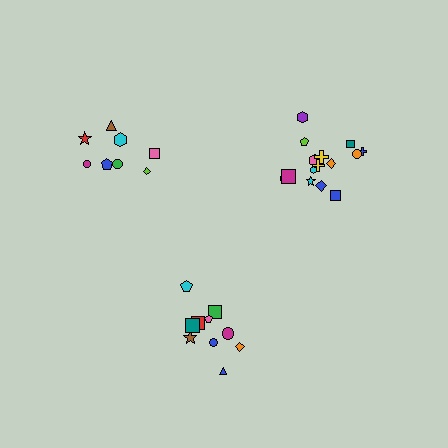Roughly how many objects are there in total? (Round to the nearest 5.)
Roughly 35 objects in total.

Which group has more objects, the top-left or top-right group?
The top-right group.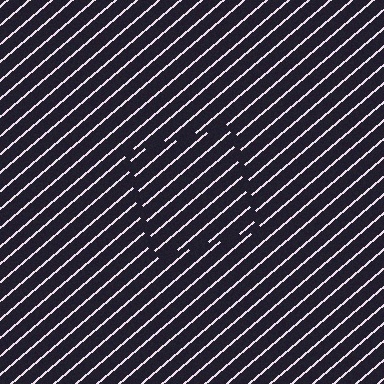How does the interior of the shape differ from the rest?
The interior of the shape contains the same grating, shifted by half a period — the contour is defined by the phase discontinuity where line-ends from the inner and outer gratings abut.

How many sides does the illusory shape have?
4 sides — the line-ends trace a square.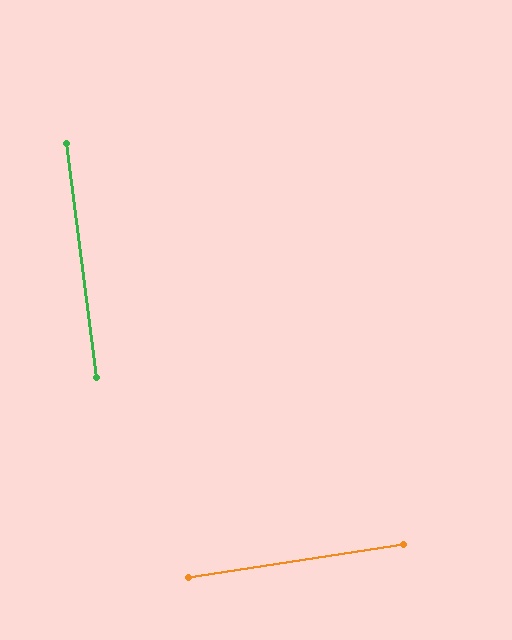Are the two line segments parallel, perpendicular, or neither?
Perpendicular — they meet at approximately 89°.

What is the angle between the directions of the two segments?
Approximately 89 degrees.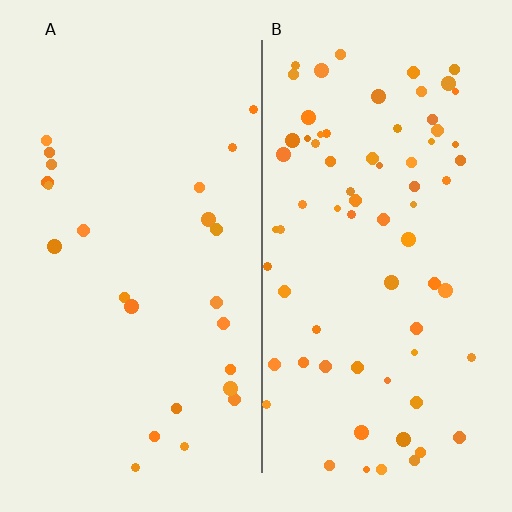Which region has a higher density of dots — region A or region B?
B (the right).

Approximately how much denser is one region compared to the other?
Approximately 2.9× — region B over region A.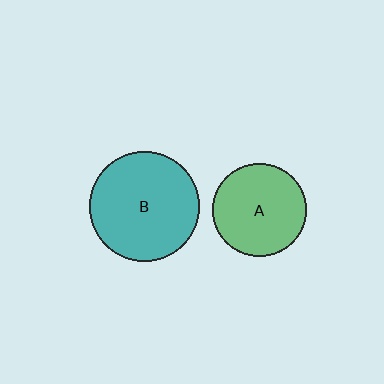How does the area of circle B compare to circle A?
Approximately 1.4 times.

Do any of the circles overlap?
No, none of the circles overlap.